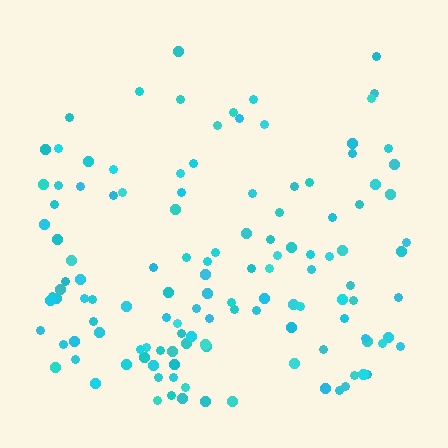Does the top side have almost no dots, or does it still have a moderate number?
Still a moderate number, just noticeably fewer than the bottom.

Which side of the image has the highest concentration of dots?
The bottom.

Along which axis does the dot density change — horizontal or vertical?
Vertical.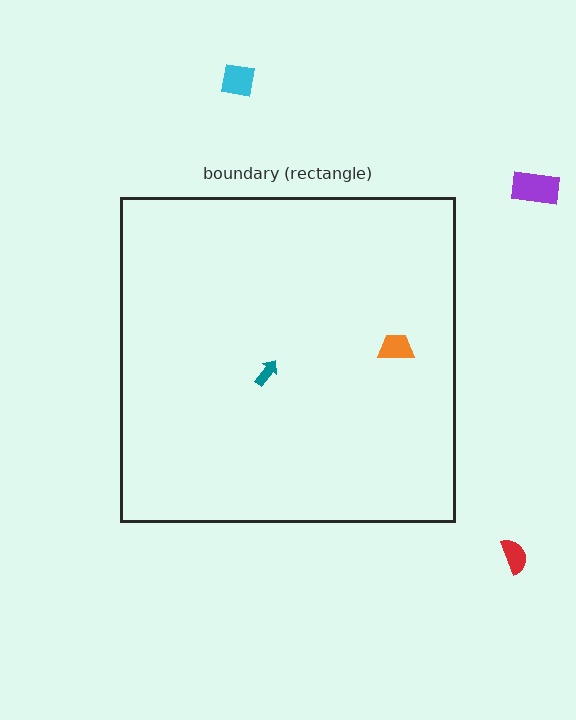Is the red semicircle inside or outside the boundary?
Outside.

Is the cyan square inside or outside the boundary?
Outside.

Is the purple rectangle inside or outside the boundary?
Outside.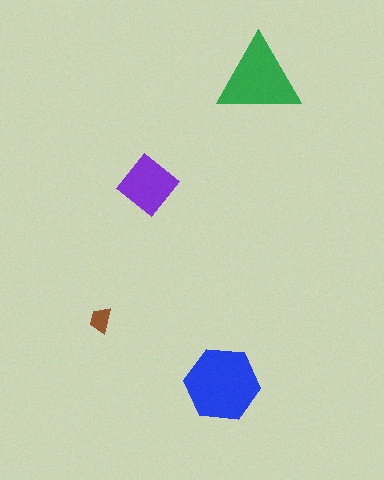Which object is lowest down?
The blue hexagon is bottommost.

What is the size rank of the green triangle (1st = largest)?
2nd.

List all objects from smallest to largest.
The brown trapezoid, the purple diamond, the green triangle, the blue hexagon.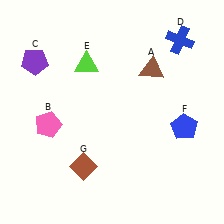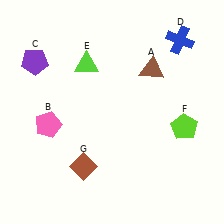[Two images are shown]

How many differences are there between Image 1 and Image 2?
There is 1 difference between the two images.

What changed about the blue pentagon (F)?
In Image 1, F is blue. In Image 2, it changed to lime.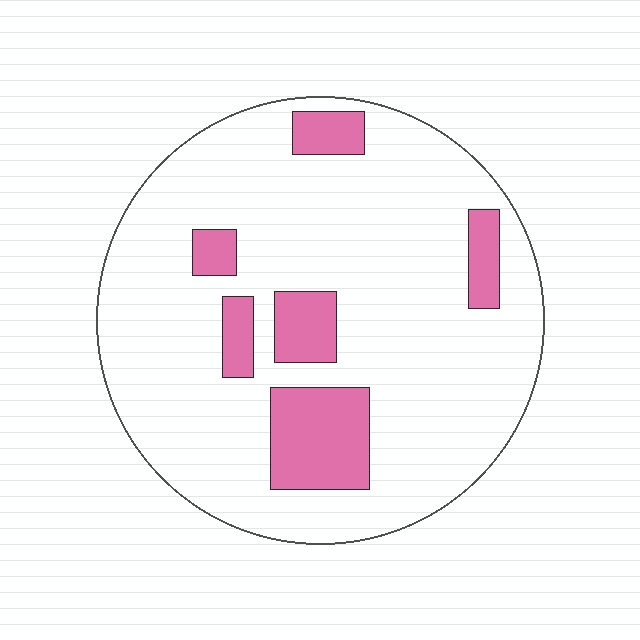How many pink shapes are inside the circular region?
6.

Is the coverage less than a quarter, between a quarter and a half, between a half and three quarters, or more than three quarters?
Less than a quarter.